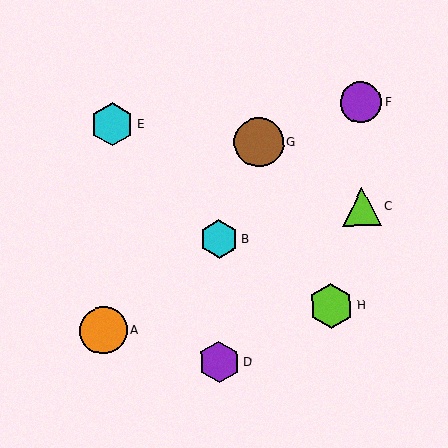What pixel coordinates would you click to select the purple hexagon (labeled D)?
Click at (219, 362) to select the purple hexagon D.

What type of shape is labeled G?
Shape G is a brown circle.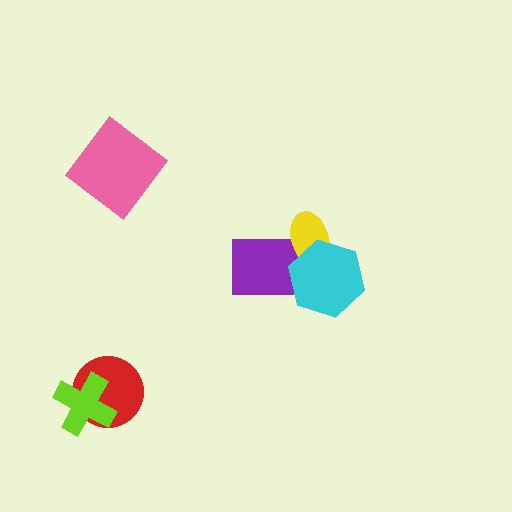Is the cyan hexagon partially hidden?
No, no other shape covers it.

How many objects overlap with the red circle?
1 object overlaps with the red circle.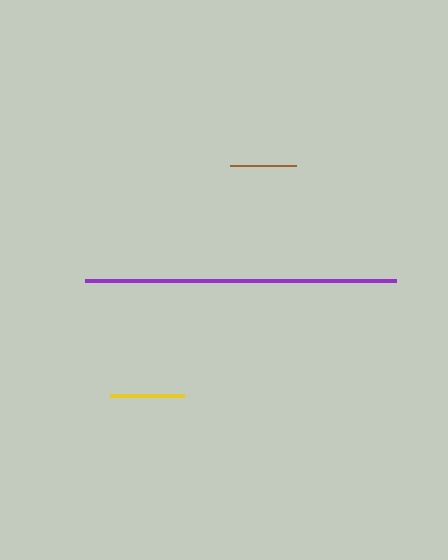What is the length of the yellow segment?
The yellow segment is approximately 74 pixels long.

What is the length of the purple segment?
The purple segment is approximately 312 pixels long.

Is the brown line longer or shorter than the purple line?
The purple line is longer than the brown line.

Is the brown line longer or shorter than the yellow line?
The yellow line is longer than the brown line.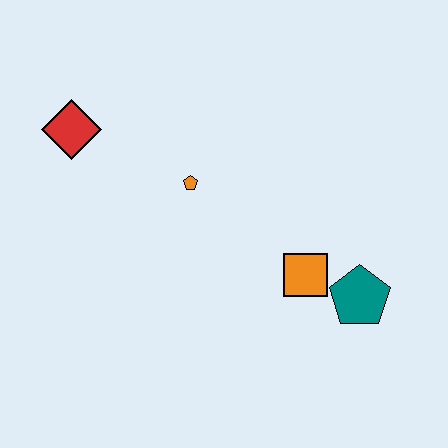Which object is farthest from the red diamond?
The teal pentagon is farthest from the red diamond.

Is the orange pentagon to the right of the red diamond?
Yes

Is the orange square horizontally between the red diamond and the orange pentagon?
No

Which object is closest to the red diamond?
The orange pentagon is closest to the red diamond.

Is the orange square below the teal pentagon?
No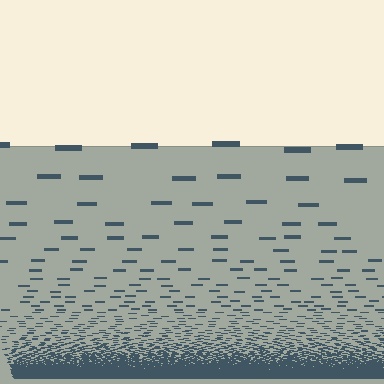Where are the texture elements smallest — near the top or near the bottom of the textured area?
Near the bottom.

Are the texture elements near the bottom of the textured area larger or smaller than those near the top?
Smaller. The gradient is inverted — elements near the bottom are smaller and denser.